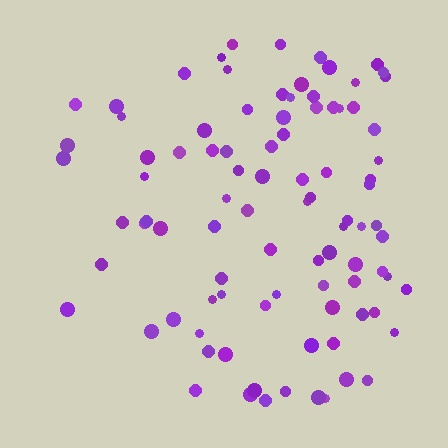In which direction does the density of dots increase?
From left to right, with the right side densest.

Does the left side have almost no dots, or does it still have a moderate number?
Still a moderate number, just noticeably fewer than the right.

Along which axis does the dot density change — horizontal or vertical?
Horizontal.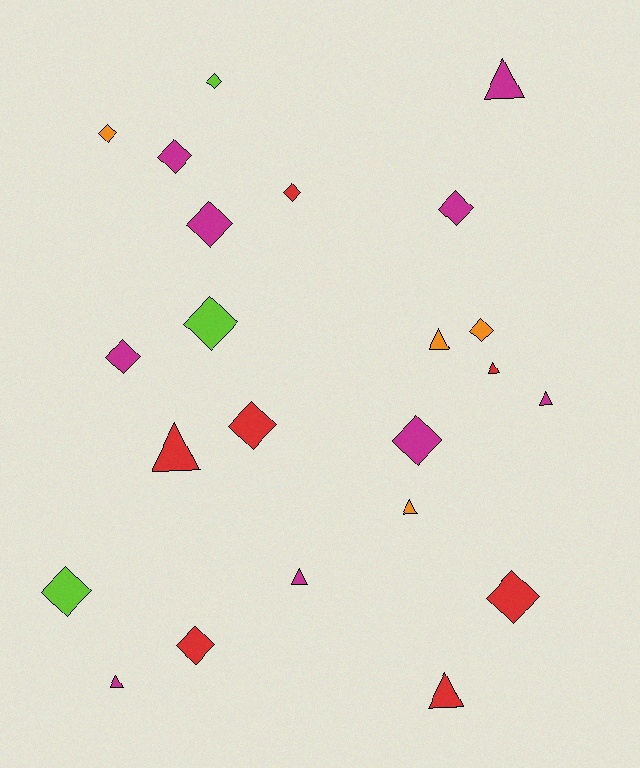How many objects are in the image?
There are 23 objects.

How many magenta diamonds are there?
There are 5 magenta diamonds.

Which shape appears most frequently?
Diamond, with 14 objects.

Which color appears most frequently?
Magenta, with 9 objects.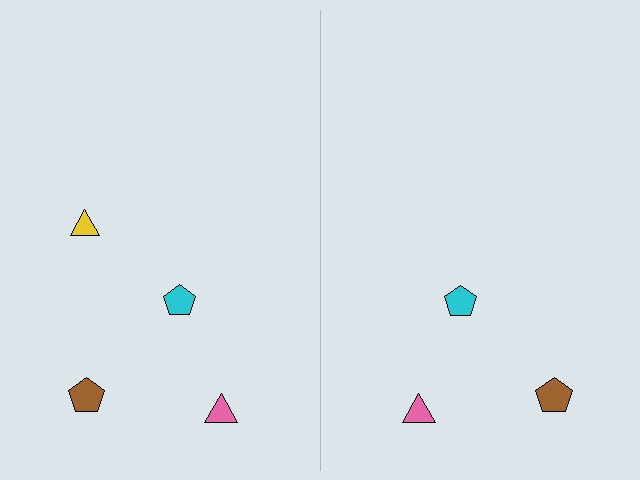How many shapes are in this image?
There are 7 shapes in this image.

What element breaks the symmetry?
A yellow triangle is missing from the right side.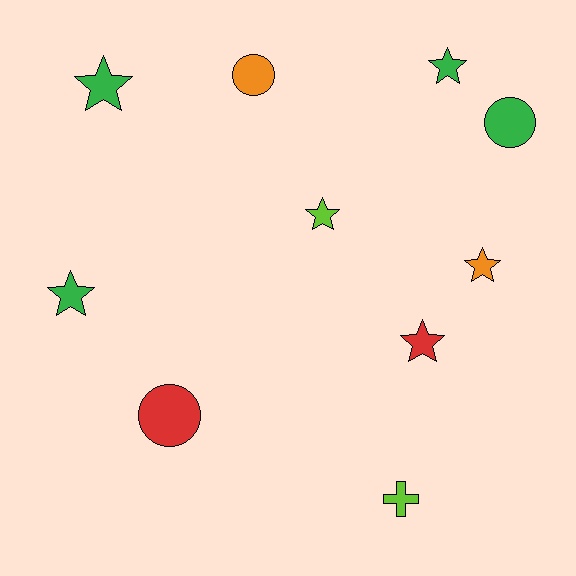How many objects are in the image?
There are 10 objects.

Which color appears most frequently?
Green, with 4 objects.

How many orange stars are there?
There is 1 orange star.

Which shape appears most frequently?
Star, with 6 objects.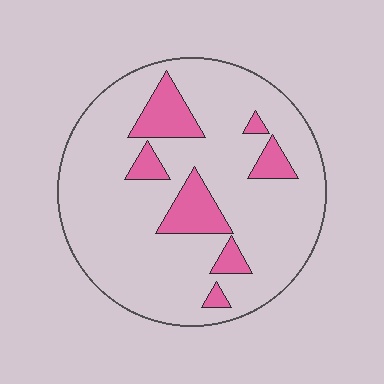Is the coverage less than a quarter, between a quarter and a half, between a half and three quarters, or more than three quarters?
Less than a quarter.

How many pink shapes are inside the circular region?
7.